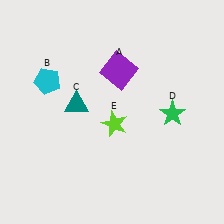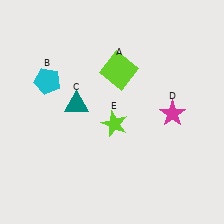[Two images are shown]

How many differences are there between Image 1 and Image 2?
There are 2 differences between the two images.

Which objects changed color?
A changed from purple to lime. D changed from green to magenta.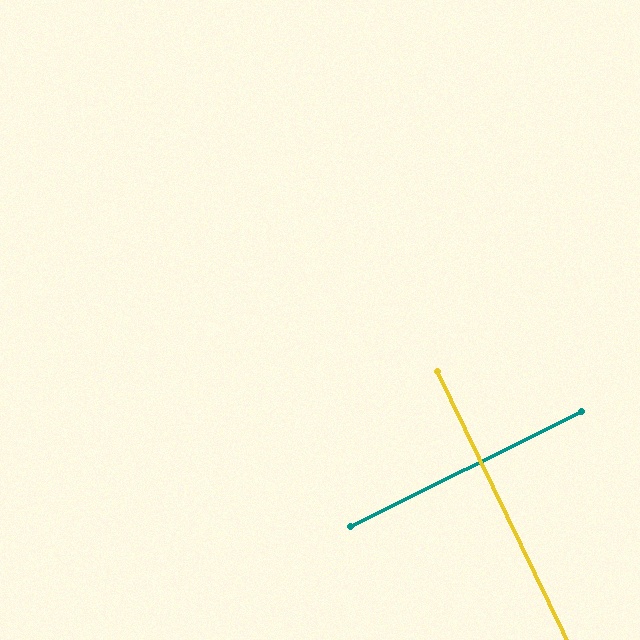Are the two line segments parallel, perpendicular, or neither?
Perpendicular — they meet at approximately 90°.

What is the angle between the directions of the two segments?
Approximately 90 degrees.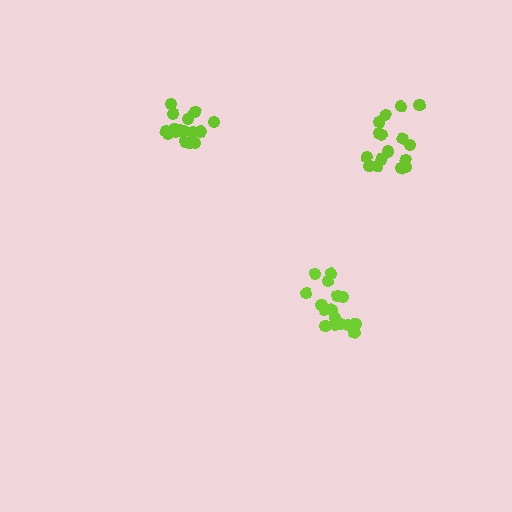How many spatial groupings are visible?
There are 3 spatial groupings.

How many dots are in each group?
Group 1: 16 dots, Group 2: 16 dots, Group 3: 16 dots (48 total).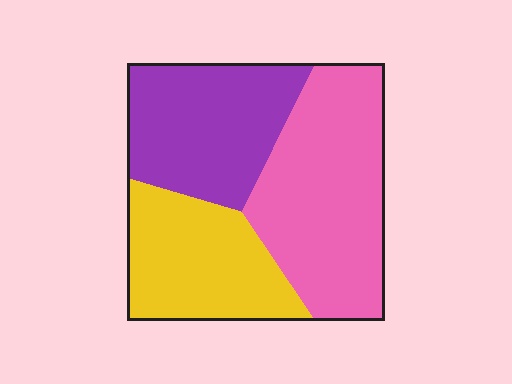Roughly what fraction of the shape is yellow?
Yellow takes up between a sixth and a third of the shape.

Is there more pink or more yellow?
Pink.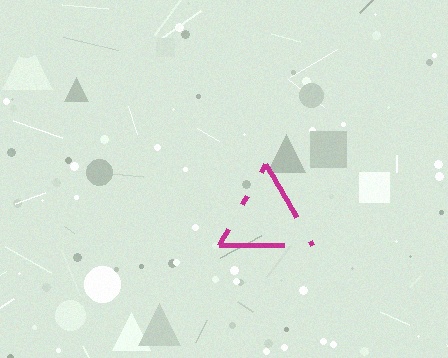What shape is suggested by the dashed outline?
The dashed outline suggests a triangle.